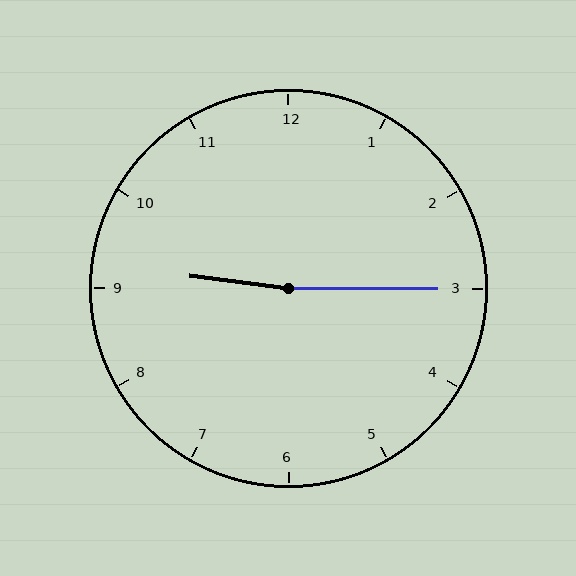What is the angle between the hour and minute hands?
Approximately 172 degrees.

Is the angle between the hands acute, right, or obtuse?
It is obtuse.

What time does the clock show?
9:15.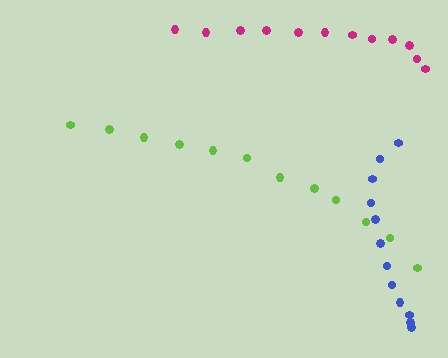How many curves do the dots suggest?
There are 3 distinct paths.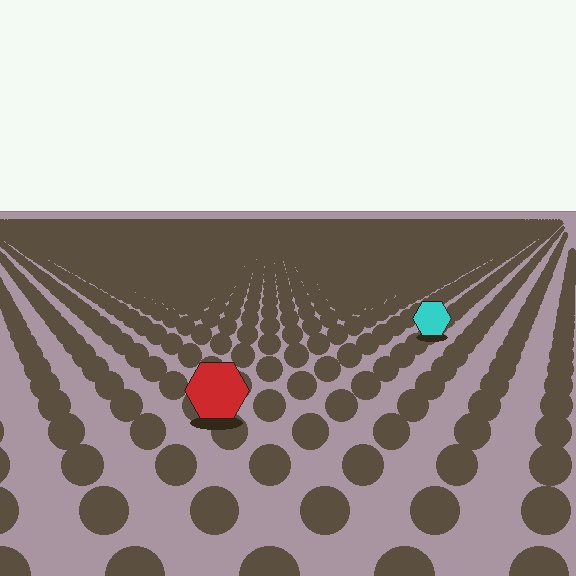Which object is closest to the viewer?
The red hexagon is closest. The texture marks near it are larger and more spread out.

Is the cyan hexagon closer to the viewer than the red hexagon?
No. The red hexagon is closer — you can tell from the texture gradient: the ground texture is coarser near it.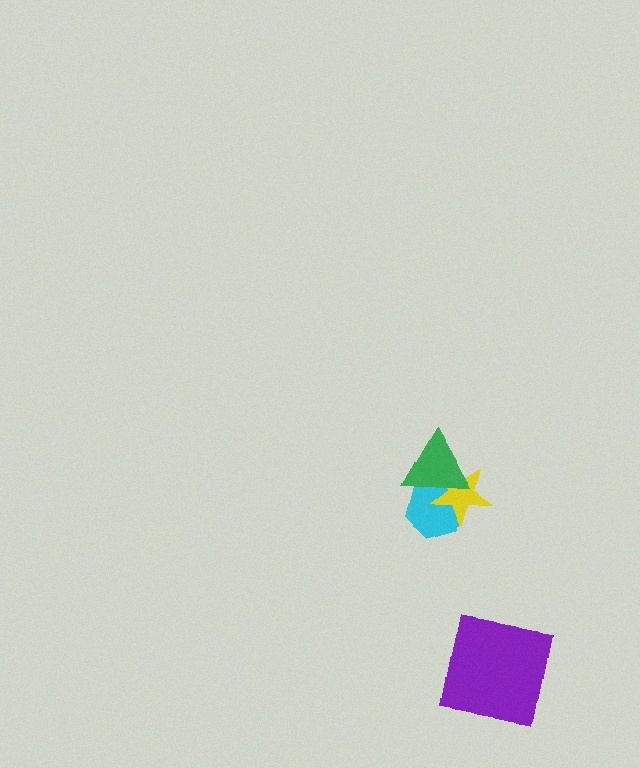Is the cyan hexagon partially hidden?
Yes, it is partially covered by another shape.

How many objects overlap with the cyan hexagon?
2 objects overlap with the cyan hexagon.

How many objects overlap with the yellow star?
2 objects overlap with the yellow star.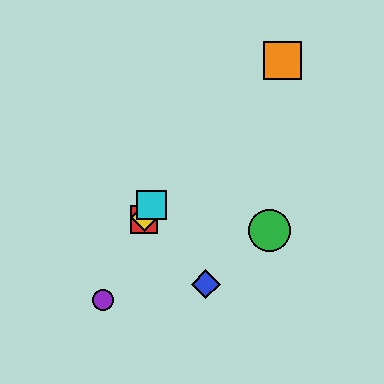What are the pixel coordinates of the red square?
The red square is at (144, 220).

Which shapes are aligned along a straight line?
The red square, the yellow diamond, the purple circle, the cyan square are aligned along a straight line.